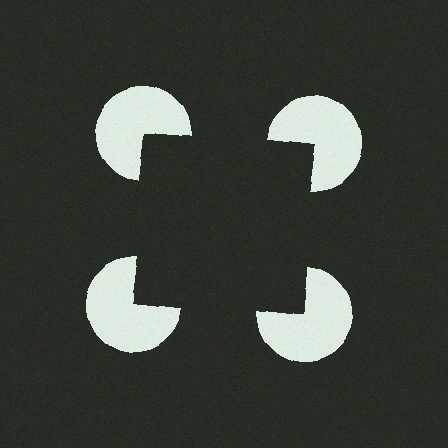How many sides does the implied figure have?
4 sides.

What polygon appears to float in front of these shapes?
An illusory square — its edges are inferred from the aligned wedge cuts in the pac-man discs, not physically drawn.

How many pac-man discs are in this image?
There are 4 — one at each vertex of the illusory square.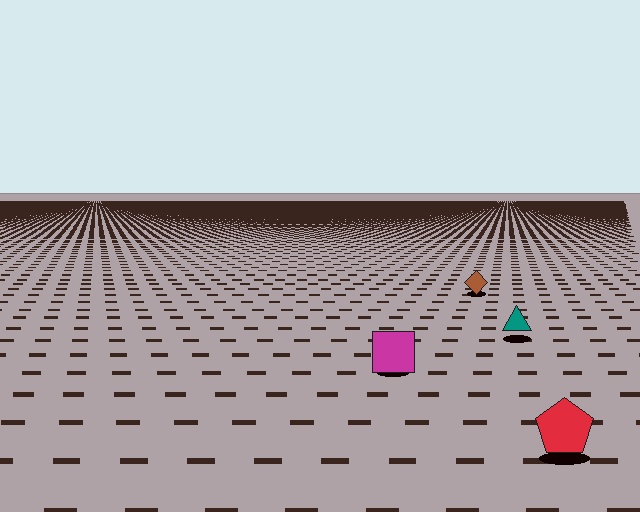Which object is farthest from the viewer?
The brown diamond is farthest from the viewer. It appears smaller and the ground texture around it is denser.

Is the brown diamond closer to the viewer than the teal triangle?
No. The teal triangle is closer — you can tell from the texture gradient: the ground texture is coarser near it.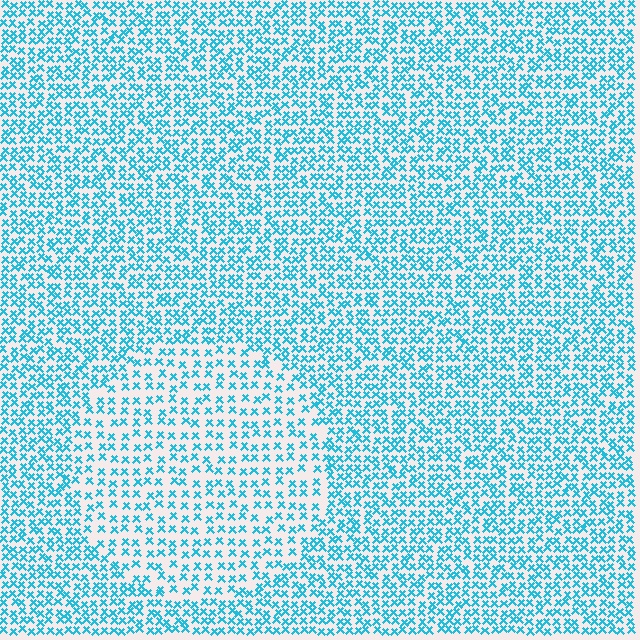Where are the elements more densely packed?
The elements are more densely packed outside the circle boundary.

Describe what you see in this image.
The image contains small cyan elements arranged at two different densities. A circle-shaped region is visible where the elements are less densely packed than the surrounding area.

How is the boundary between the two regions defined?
The boundary is defined by a change in element density (approximately 1.7x ratio). All elements are the same color, size, and shape.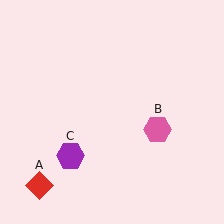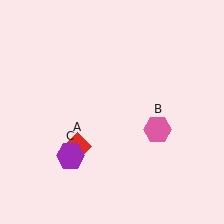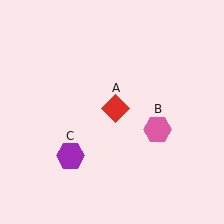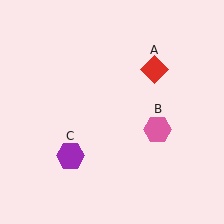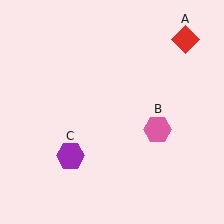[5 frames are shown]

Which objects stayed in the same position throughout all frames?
Pink hexagon (object B) and purple hexagon (object C) remained stationary.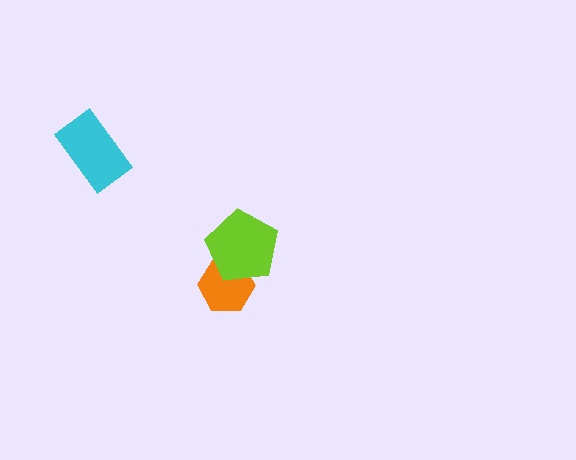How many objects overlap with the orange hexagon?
1 object overlaps with the orange hexagon.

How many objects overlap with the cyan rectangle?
0 objects overlap with the cyan rectangle.